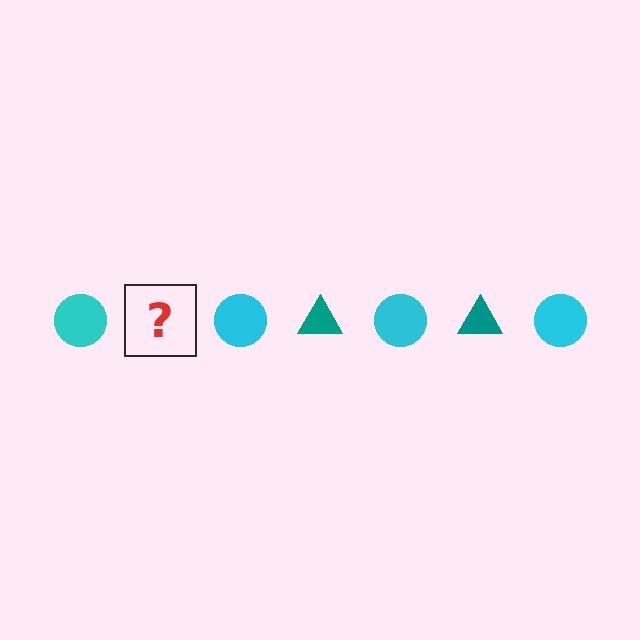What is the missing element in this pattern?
The missing element is a teal triangle.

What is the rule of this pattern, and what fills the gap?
The rule is that the pattern alternates between cyan circle and teal triangle. The gap should be filled with a teal triangle.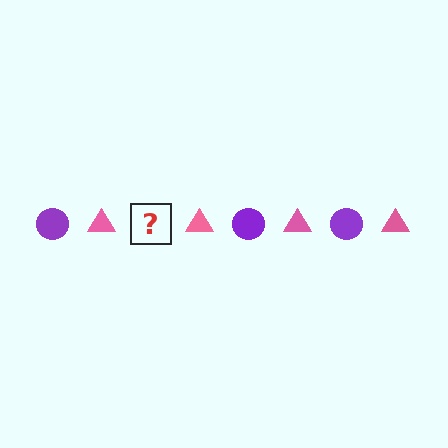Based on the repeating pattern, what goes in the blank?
The blank should be a purple circle.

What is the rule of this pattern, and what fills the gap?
The rule is that the pattern alternates between purple circle and pink triangle. The gap should be filled with a purple circle.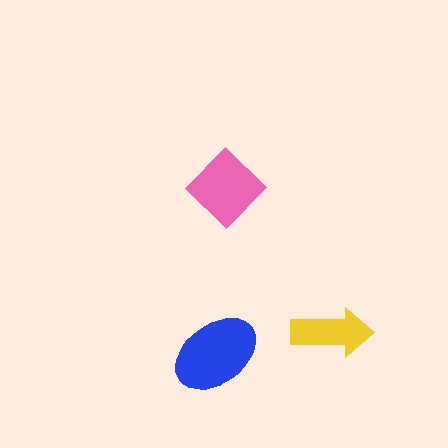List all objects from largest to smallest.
The blue ellipse, the pink diamond, the yellow arrow.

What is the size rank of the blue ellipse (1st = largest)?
1st.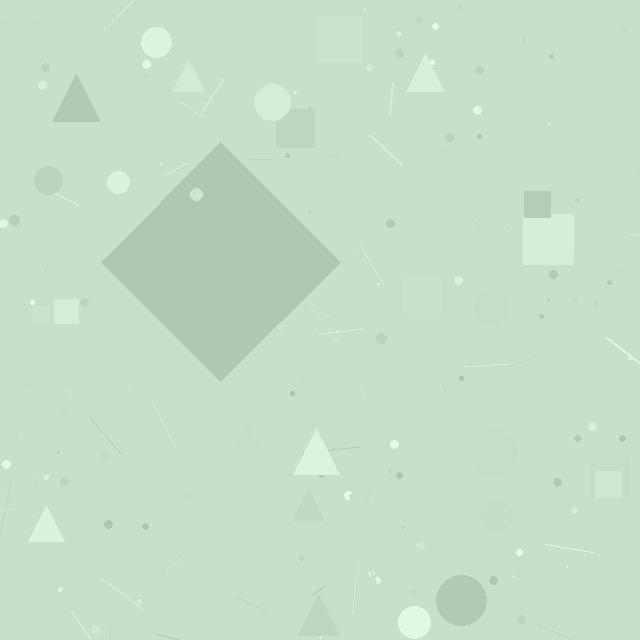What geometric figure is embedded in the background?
A diamond is embedded in the background.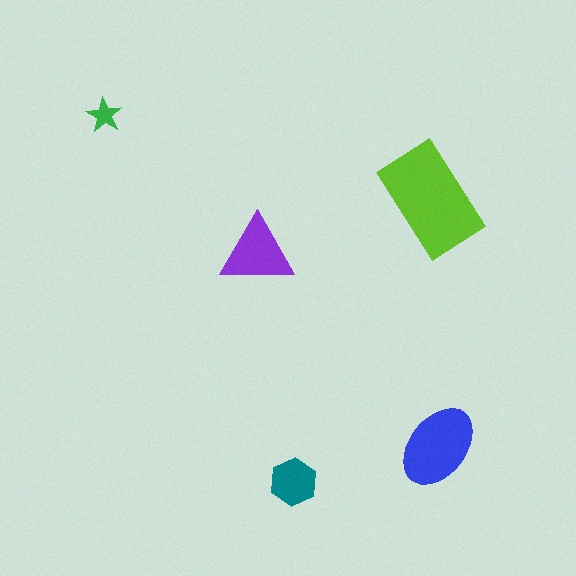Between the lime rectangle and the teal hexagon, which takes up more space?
The lime rectangle.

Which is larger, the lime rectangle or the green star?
The lime rectangle.